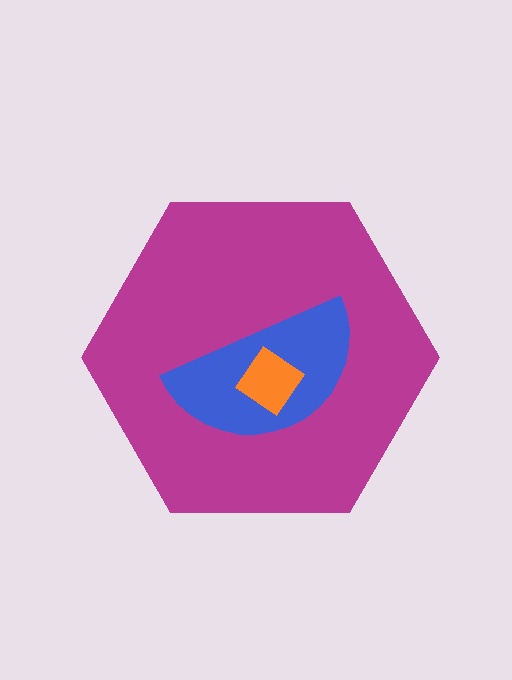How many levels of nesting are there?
3.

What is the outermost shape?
The magenta hexagon.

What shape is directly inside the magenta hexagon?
The blue semicircle.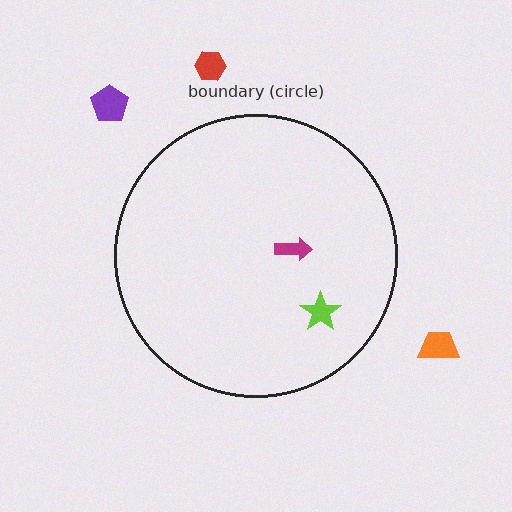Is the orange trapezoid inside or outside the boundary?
Outside.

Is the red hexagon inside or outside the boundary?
Outside.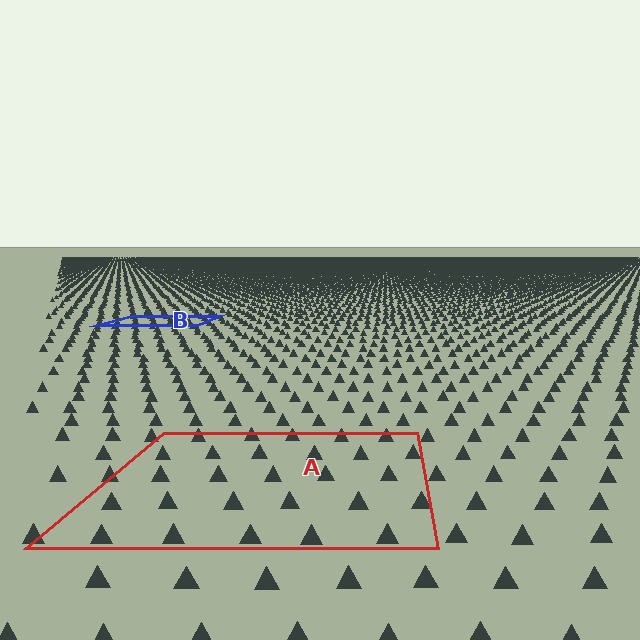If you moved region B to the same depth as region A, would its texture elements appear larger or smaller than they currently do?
They would appear larger. At a closer depth, the same texture elements are projected at a bigger on-screen size.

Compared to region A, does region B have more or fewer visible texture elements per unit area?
Region B has more texture elements per unit area — they are packed more densely because it is farther away.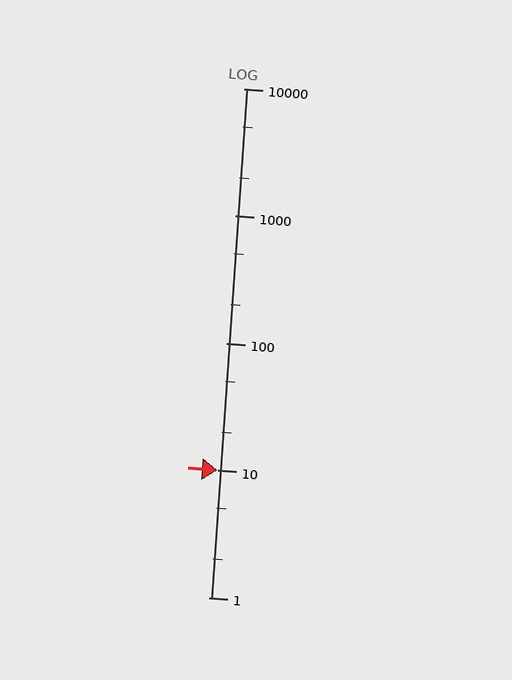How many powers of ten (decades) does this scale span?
The scale spans 4 decades, from 1 to 10000.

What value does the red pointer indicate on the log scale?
The pointer indicates approximately 10.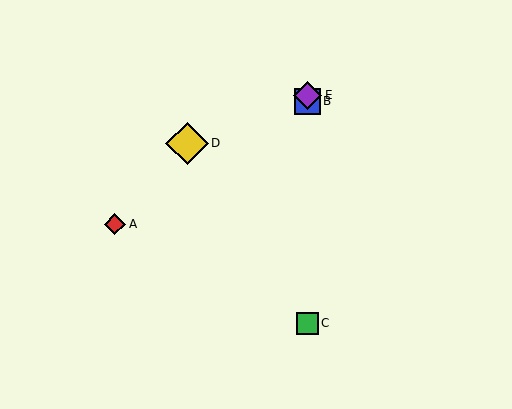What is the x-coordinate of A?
Object A is at x≈115.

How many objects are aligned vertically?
3 objects (B, C, E) are aligned vertically.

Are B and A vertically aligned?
No, B is at x≈308 and A is at x≈115.